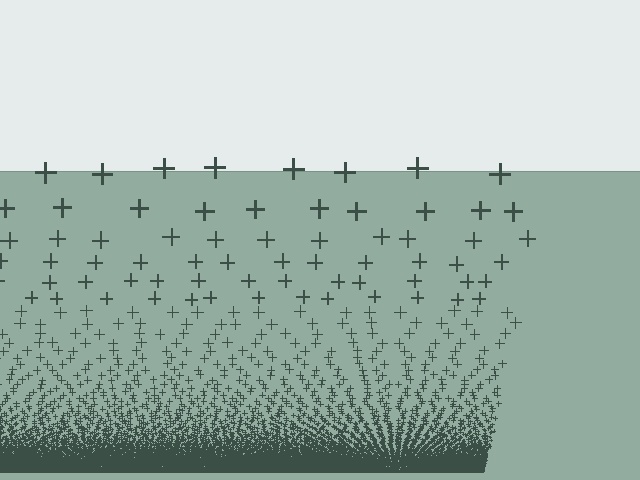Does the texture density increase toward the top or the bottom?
Density increases toward the bottom.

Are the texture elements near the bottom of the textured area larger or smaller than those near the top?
Smaller. The gradient is inverted — elements near the bottom are smaller and denser.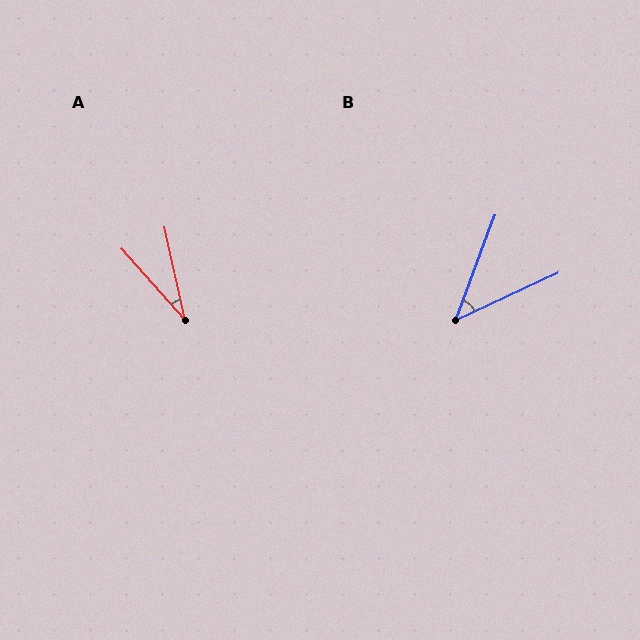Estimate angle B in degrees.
Approximately 45 degrees.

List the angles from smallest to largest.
A (29°), B (45°).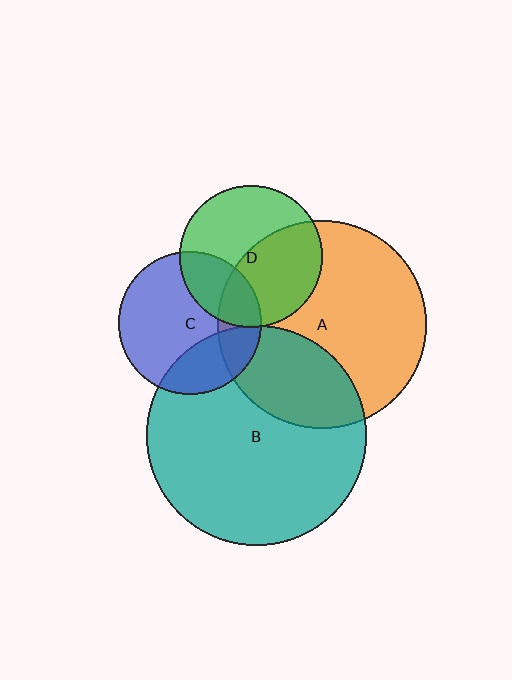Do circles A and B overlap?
Yes.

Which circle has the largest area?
Circle B (teal).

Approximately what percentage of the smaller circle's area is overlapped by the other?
Approximately 30%.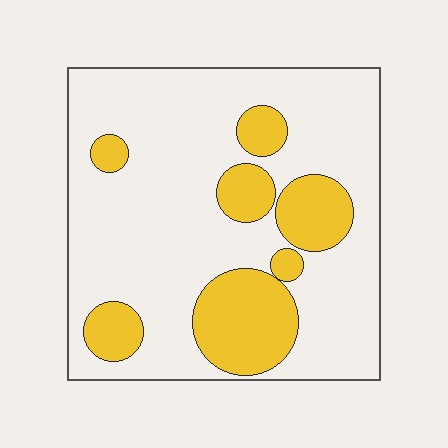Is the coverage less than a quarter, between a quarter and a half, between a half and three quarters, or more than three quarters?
Less than a quarter.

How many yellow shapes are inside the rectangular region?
7.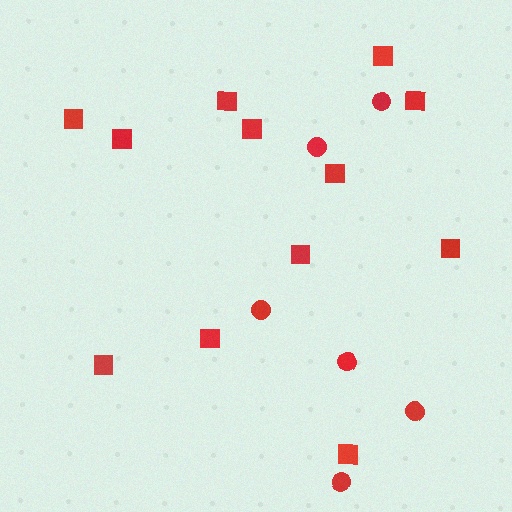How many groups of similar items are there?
There are 2 groups: one group of circles (6) and one group of squares (12).